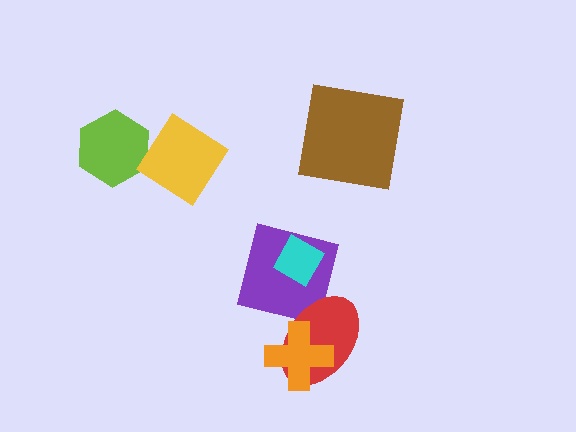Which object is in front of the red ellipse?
The orange cross is in front of the red ellipse.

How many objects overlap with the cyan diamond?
1 object overlaps with the cyan diamond.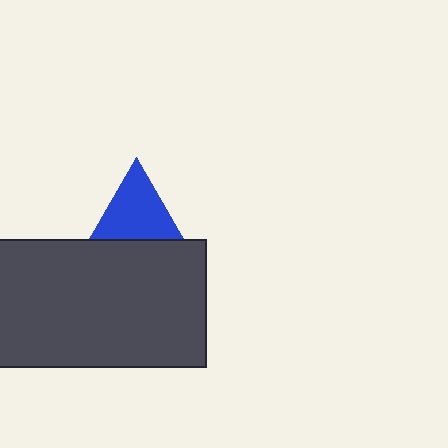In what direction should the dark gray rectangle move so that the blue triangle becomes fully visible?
The dark gray rectangle should move down. That is the shortest direction to clear the overlap and leave the blue triangle fully visible.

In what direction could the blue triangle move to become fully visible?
The blue triangle could move up. That would shift it out from behind the dark gray rectangle entirely.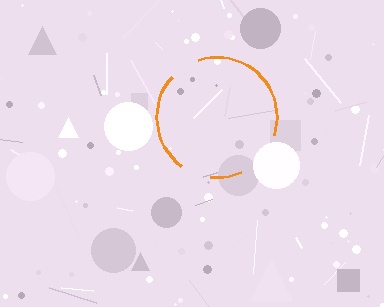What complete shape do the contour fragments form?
The contour fragments form a circle.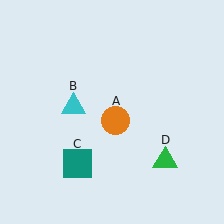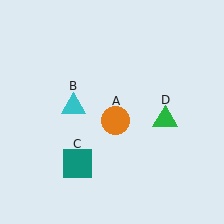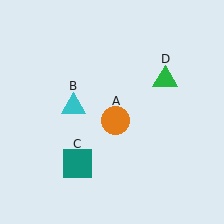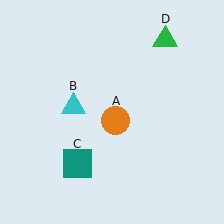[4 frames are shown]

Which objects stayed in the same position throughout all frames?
Orange circle (object A) and cyan triangle (object B) and teal square (object C) remained stationary.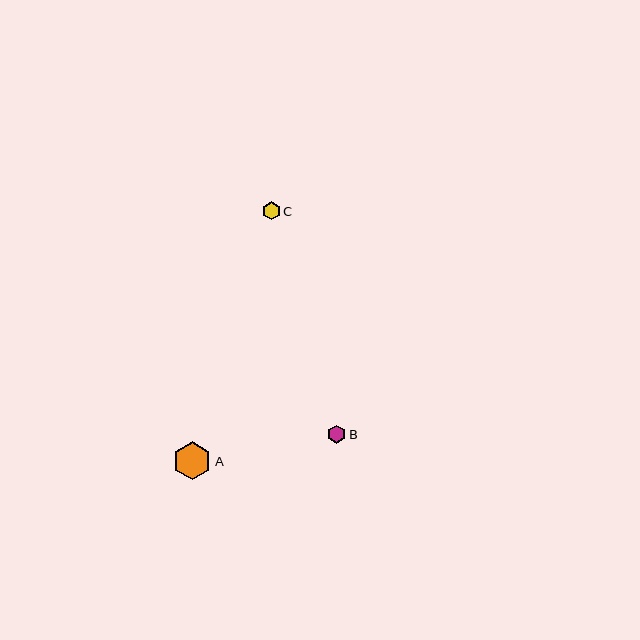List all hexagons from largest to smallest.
From largest to smallest: A, B, C.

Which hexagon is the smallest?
Hexagon C is the smallest with a size of approximately 18 pixels.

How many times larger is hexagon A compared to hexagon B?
Hexagon A is approximately 2.1 times the size of hexagon B.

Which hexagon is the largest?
Hexagon A is the largest with a size of approximately 38 pixels.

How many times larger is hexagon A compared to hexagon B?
Hexagon A is approximately 2.1 times the size of hexagon B.